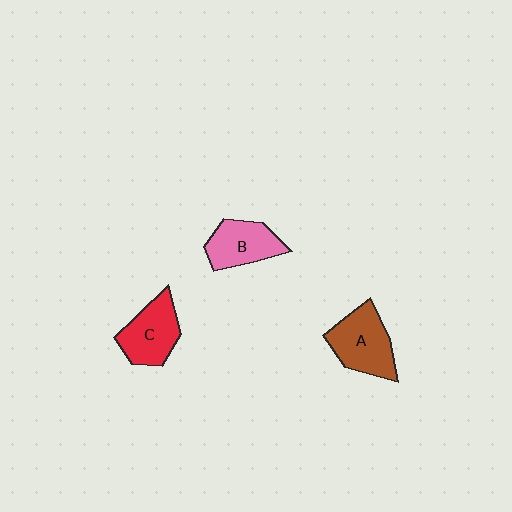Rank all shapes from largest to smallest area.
From largest to smallest: A (brown), C (red), B (pink).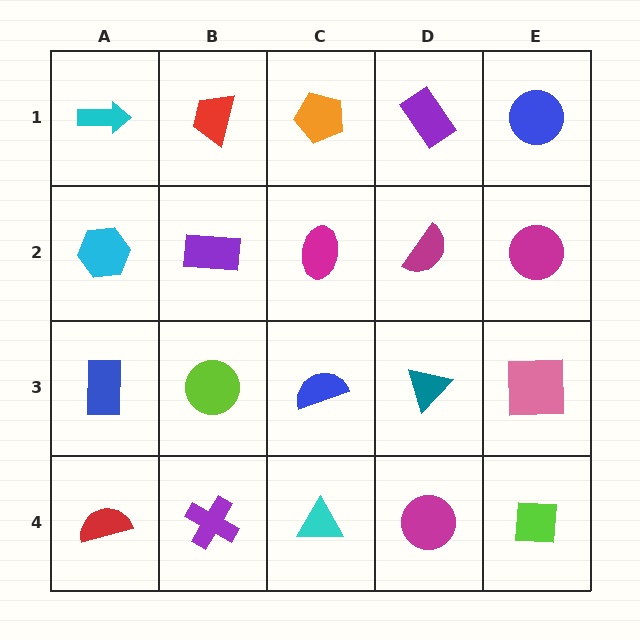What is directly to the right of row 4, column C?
A magenta circle.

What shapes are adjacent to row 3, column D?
A magenta semicircle (row 2, column D), a magenta circle (row 4, column D), a blue semicircle (row 3, column C), a pink square (row 3, column E).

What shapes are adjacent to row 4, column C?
A blue semicircle (row 3, column C), a purple cross (row 4, column B), a magenta circle (row 4, column D).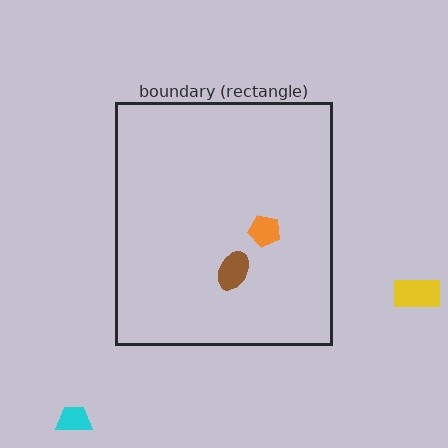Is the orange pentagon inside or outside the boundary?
Inside.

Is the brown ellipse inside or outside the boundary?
Inside.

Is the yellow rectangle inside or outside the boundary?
Outside.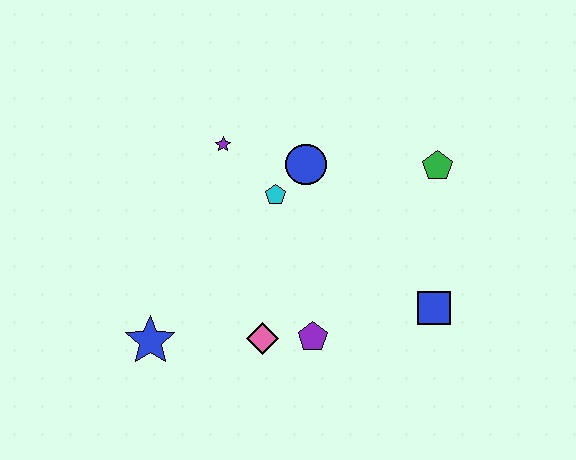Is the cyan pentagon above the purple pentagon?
Yes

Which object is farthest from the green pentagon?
The blue star is farthest from the green pentagon.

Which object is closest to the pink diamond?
The purple pentagon is closest to the pink diamond.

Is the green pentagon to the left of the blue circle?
No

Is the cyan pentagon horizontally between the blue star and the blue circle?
Yes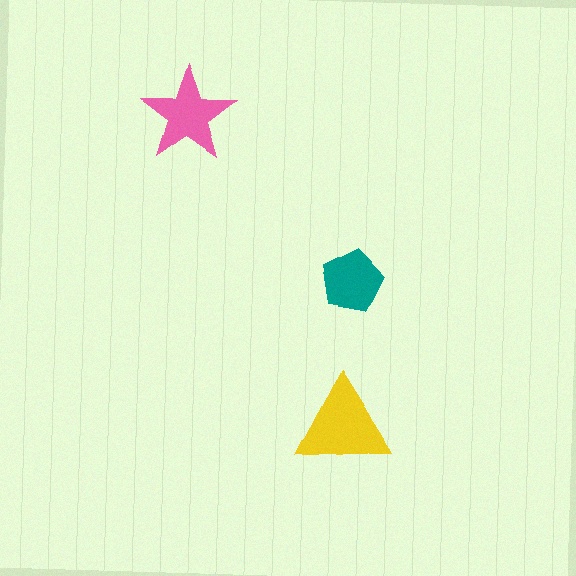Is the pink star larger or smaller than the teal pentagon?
Larger.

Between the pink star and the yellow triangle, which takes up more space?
The yellow triangle.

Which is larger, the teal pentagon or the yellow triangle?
The yellow triangle.